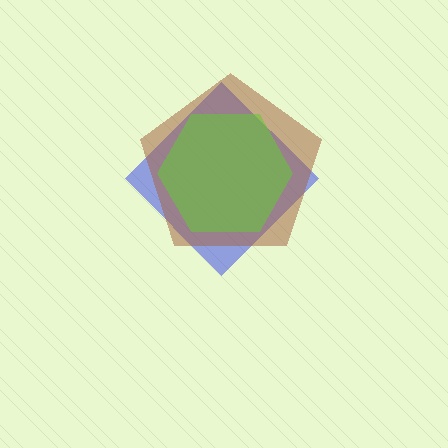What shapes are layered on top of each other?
The layered shapes are: a blue diamond, a brown pentagon, a lime hexagon.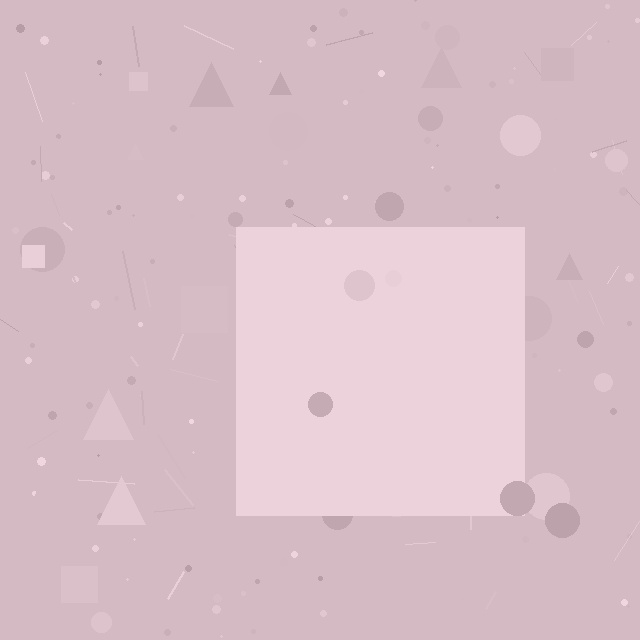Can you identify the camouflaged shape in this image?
The camouflaged shape is a square.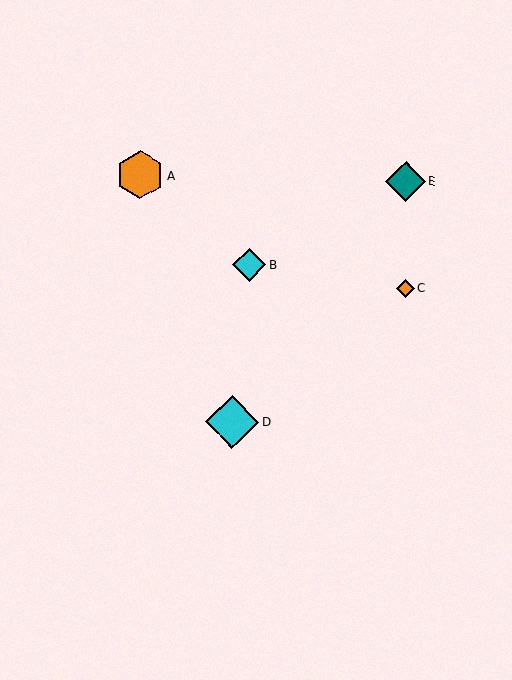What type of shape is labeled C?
Shape C is an orange diamond.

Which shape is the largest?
The cyan diamond (labeled D) is the largest.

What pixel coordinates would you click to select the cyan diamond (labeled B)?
Click at (249, 265) to select the cyan diamond B.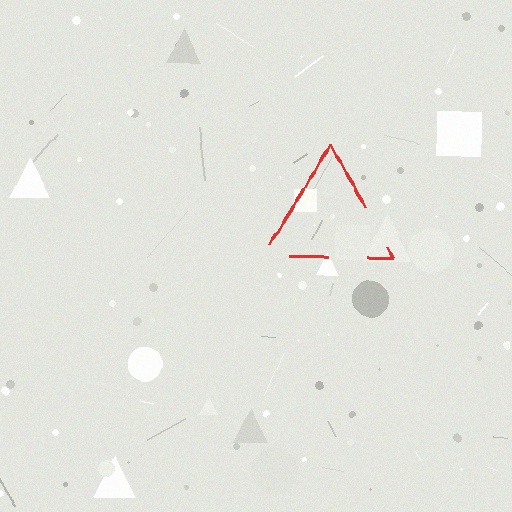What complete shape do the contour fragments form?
The contour fragments form a triangle.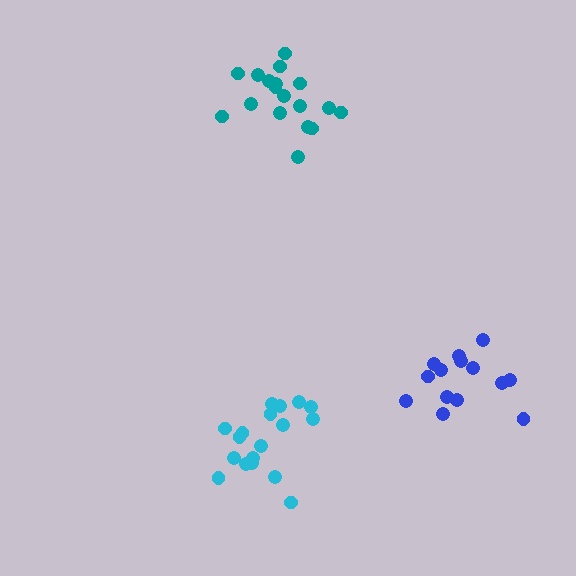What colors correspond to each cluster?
The clusters are colored: blue, teal, cyan.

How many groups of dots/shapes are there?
There are 3 groups.